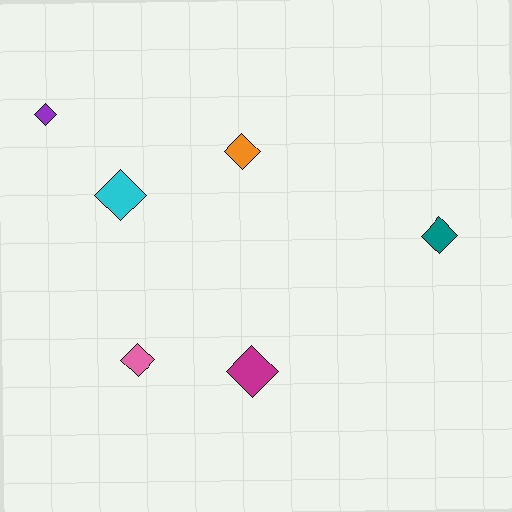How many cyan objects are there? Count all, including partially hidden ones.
There is 1 cyan object.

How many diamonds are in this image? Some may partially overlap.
There are 6 diamonds.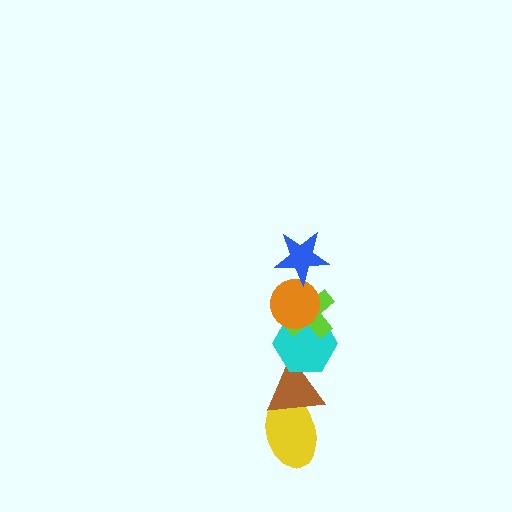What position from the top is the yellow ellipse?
The yellow ellipse is 6th from the top.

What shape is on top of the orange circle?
The blue star is on top of the orange circle.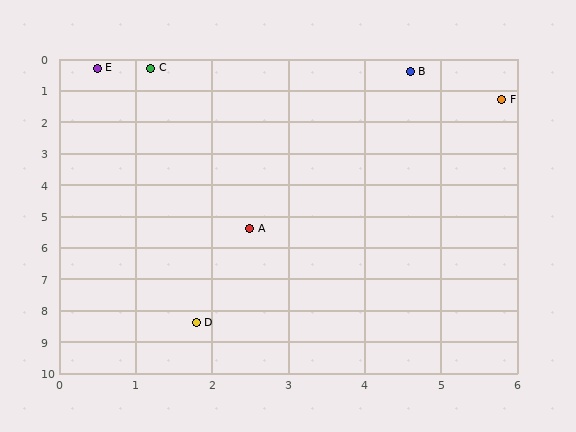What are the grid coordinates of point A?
Point A is at approximately (2.5, 5.4).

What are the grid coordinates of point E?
Point E is at approximately (0.5, 0.3).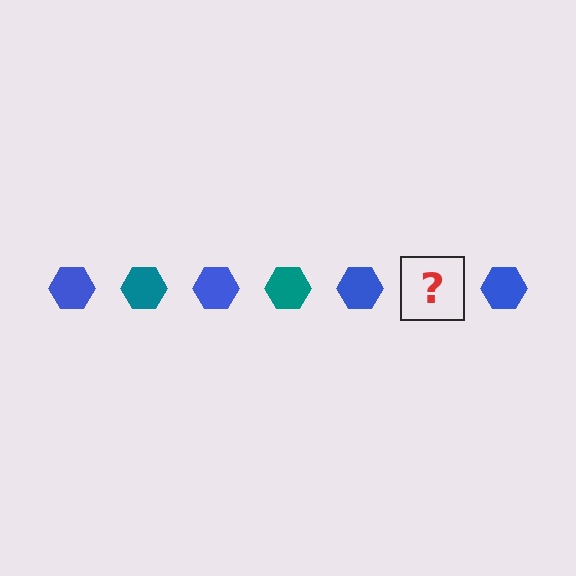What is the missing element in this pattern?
The missing element is a teal hexagon.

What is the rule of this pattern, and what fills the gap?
The rule is that the pattern cycles through blue, teal hexagons. The gap should be filled with a teal hexagon.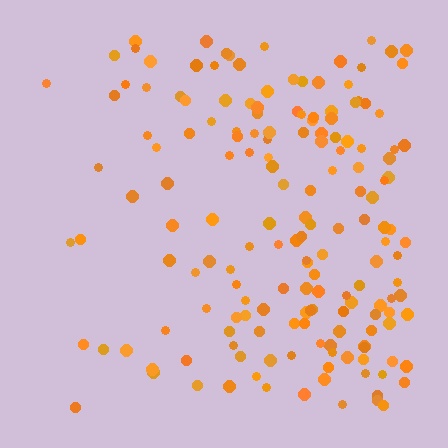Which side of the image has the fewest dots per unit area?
The left.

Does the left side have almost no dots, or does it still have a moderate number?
Still a moderate number, just noticeably fewer than the right.